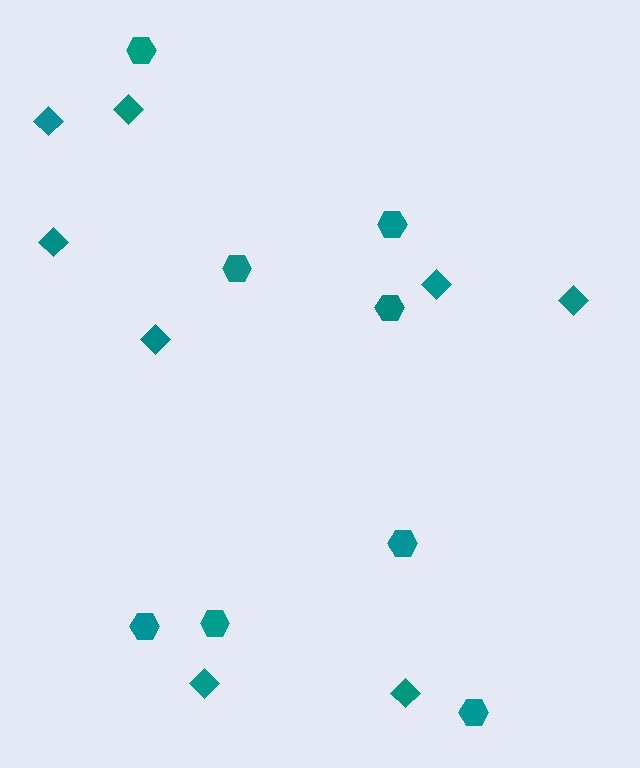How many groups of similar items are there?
There are 2 groups: one group of diamonds (8) and one group of hexagons (8).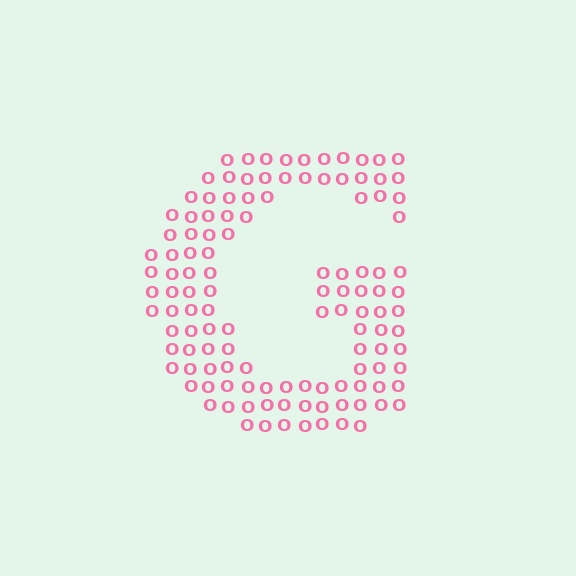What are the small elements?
The small elements are letter O's.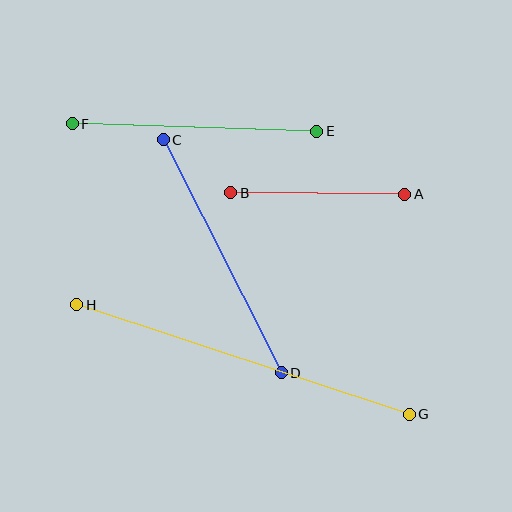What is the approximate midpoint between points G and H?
The midpoint is at approximately (243, 360) pixels.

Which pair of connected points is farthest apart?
Points G and H are farthest apart.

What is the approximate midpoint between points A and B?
The midpoint is at approximately (318, 193) pixels.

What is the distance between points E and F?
The distance is approximately 245 pixels.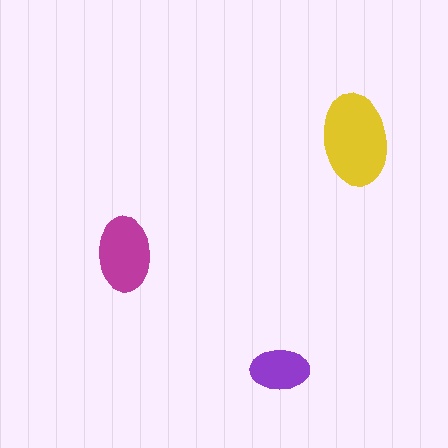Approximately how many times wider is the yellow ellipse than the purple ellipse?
About 1.5 times wider.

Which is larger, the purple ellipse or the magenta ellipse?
The magenta one.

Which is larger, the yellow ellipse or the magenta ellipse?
The yellow one.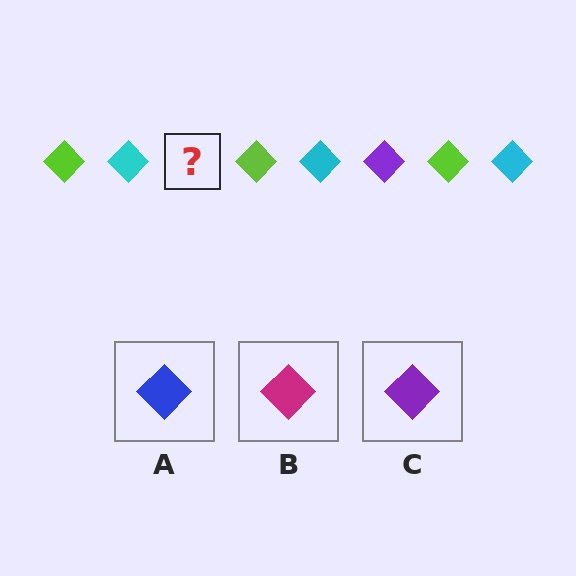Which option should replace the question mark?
Option C.